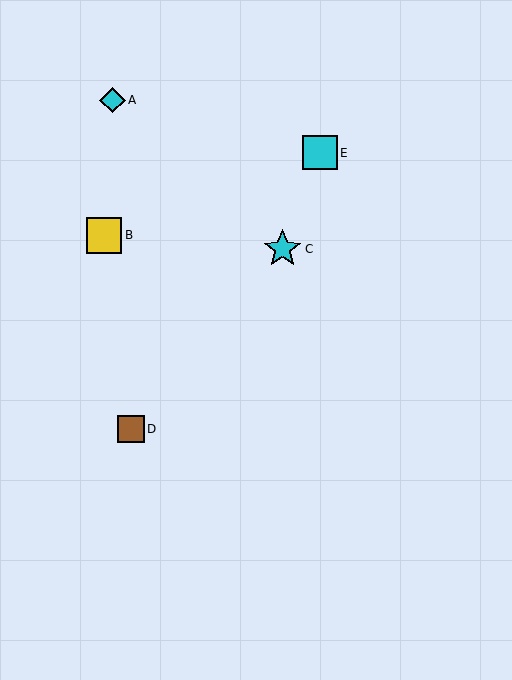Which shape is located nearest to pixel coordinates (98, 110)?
The cyan diamond (labeled A) at (113, 100) is nearest to that location.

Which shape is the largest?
The cyan star (labeled C) is the largest.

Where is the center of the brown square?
The center of the brown square is at (131, 429).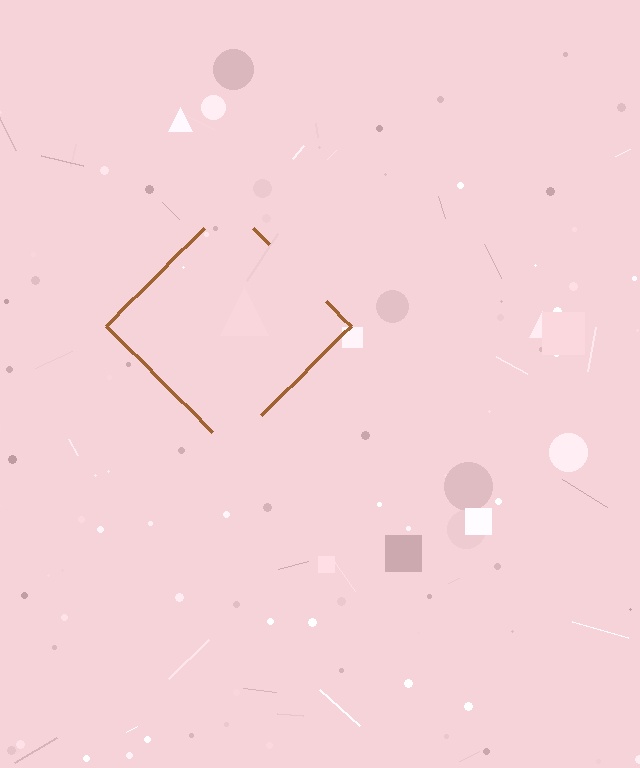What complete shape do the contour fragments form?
The contour fragments form a diamond.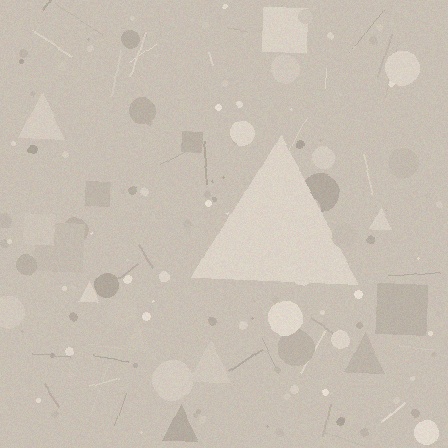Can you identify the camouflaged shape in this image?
The camouflaged shape is a triangle.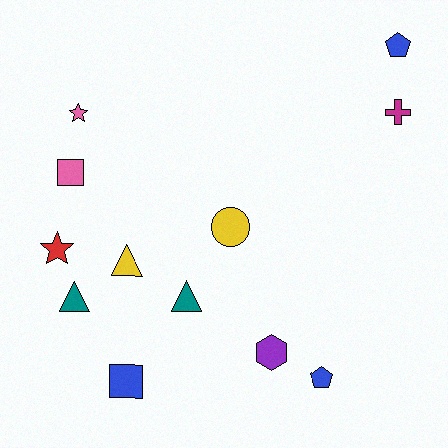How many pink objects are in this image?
There are 2 pink objects.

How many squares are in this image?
There are 2 squares.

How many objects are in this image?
There are 12 objects.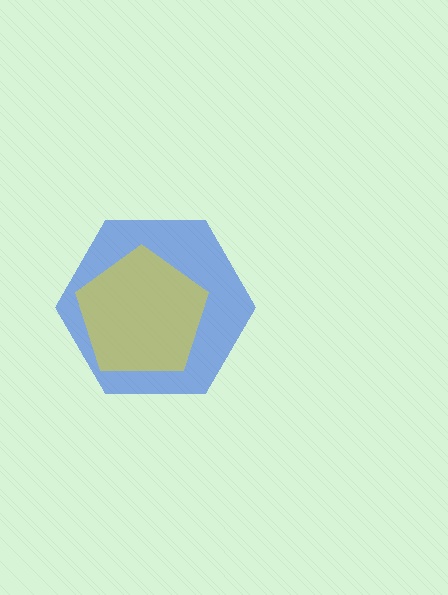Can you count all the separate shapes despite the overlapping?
Yes, there are 2 separate shapes.